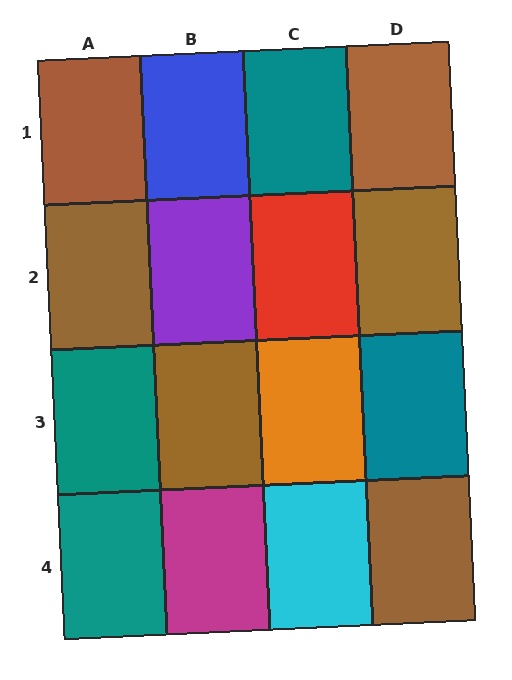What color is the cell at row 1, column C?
Teal.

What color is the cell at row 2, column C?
Red.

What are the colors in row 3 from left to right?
Teal, brown, orange, teal.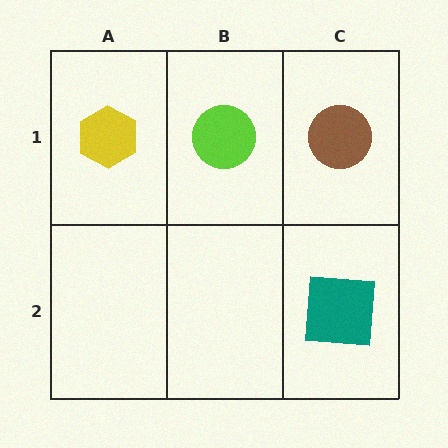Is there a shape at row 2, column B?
No, that cell is empty.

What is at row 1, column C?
A brown circle.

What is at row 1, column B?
A lime circle.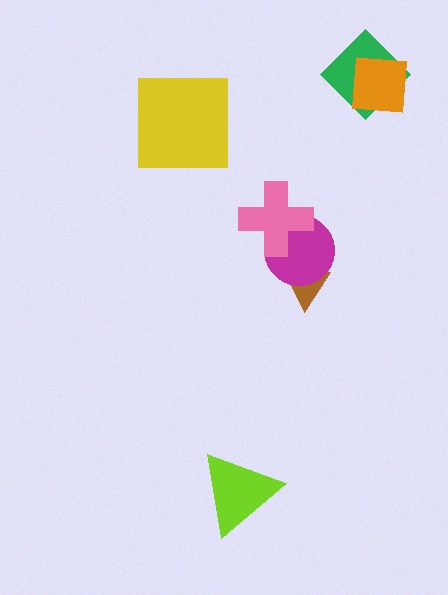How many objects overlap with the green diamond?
1 object overlaps with the green diamond.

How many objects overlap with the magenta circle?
2 objects overlap with the magenta circle.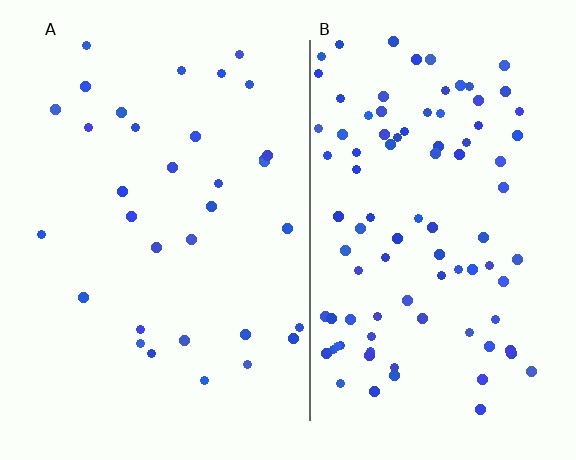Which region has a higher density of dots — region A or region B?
B (the right).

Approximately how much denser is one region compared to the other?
Approximately 2.8× — region B over region A.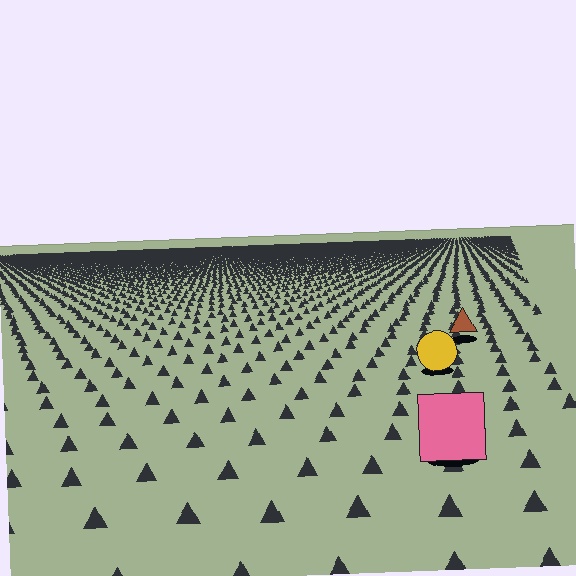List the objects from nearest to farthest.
From nearest to farthest: the pink square, the yellow circle, the brown triangle.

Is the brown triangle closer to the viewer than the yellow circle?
No. The yellow circle is closer — you can tell from the texture gradient: the ground texture is coarser near it.